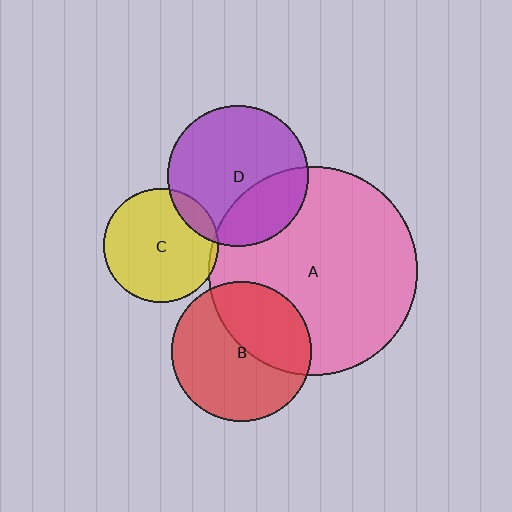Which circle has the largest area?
Circle A (pink).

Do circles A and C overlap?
Yes.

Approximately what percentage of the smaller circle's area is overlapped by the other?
Approximately 5%.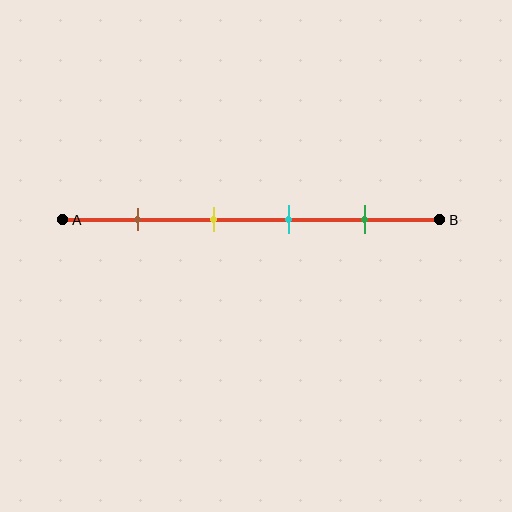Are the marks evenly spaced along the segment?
Yes, the marks are approximately evenly spaced.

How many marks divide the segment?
There are 4 marks dividing the segment.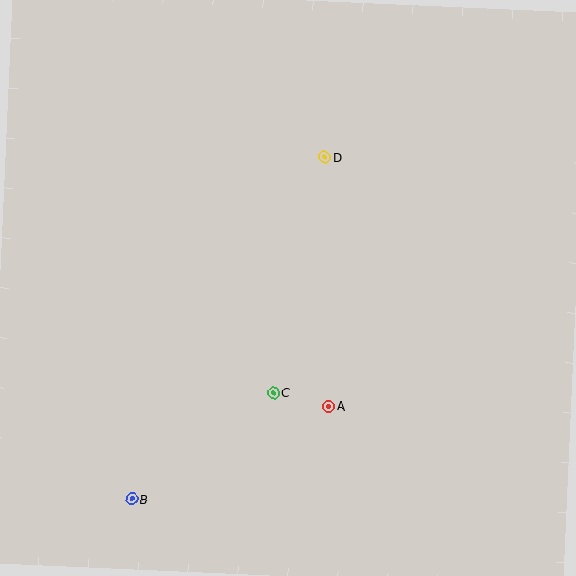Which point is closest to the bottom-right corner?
Point A is closest to the bottom-right corner.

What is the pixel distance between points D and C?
The distance between D and C is 241 pixels.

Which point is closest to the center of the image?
Point C at (273, 393) is closest to the center.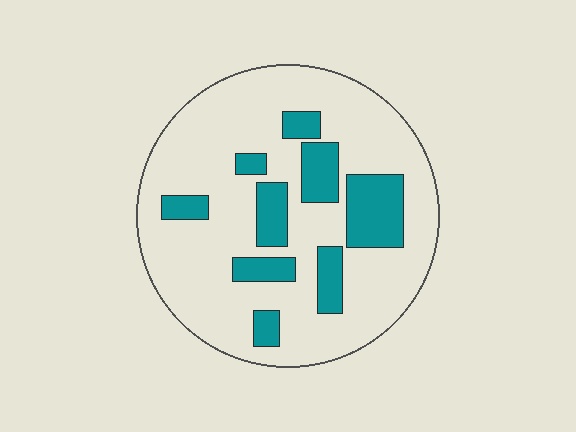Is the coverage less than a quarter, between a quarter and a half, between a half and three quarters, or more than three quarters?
Less than a quarter.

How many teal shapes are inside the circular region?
9.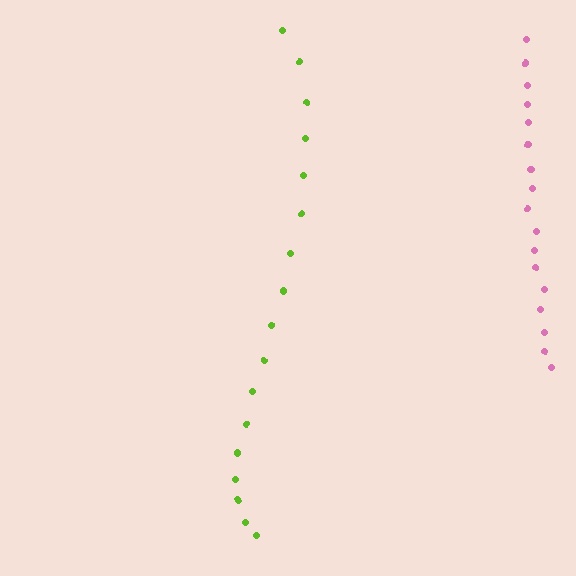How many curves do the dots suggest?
There are 2 distinct paths.